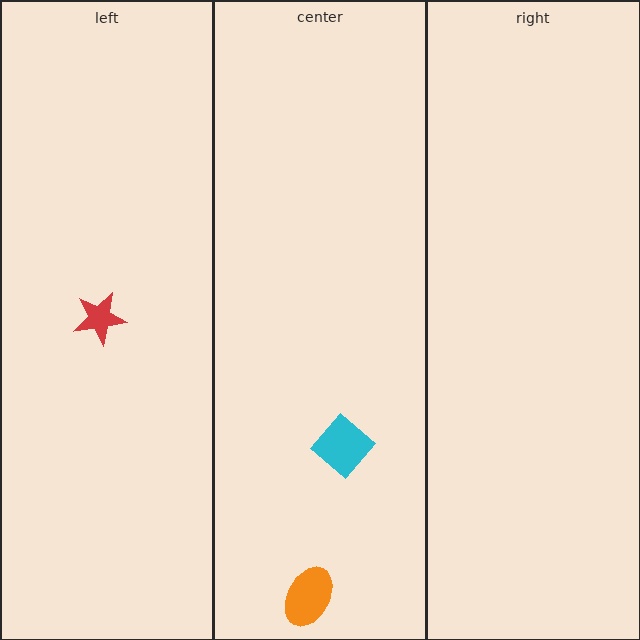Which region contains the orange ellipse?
The center region.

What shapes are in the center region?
The cyan diamond, the orange ellipse.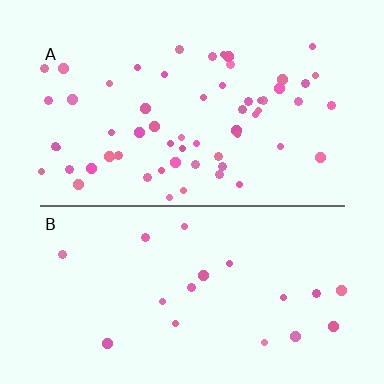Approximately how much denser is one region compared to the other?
Approximately 3.2× — region A over region B.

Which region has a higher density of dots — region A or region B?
A (the top).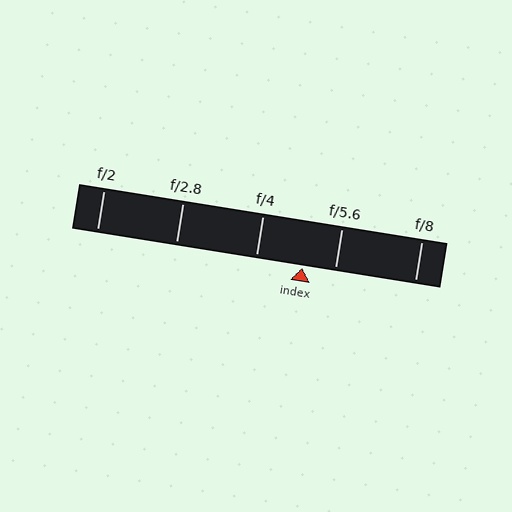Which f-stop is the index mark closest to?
The index mark is closest to f/5.6.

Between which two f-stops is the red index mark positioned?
The index mark is between f/4 and f/5.6.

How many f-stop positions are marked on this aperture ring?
There are 5 f-stop positions marked.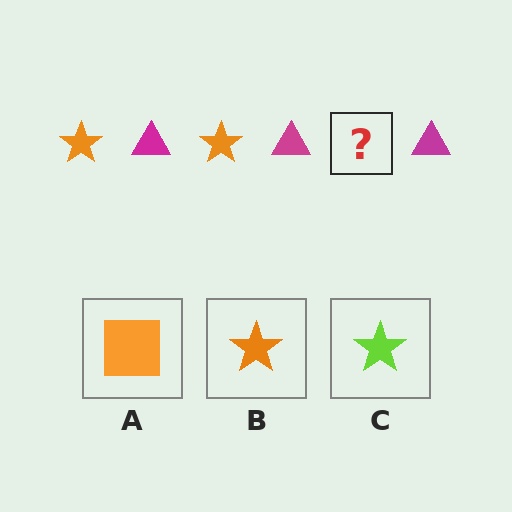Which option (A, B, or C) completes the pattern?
B.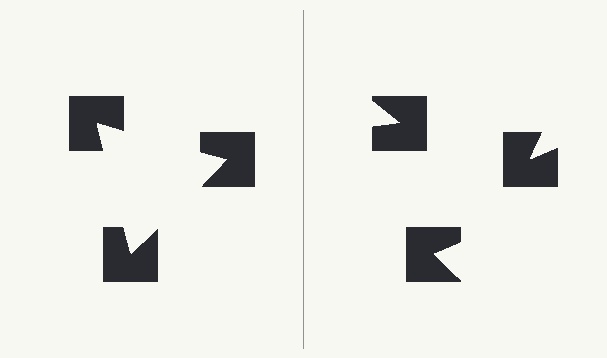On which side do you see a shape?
An illusory triangle appears on the left side. On the right side the wedge cuts are rotated, so no coherent shape forms.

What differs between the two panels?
The notched squares are positioned identically on both sides; only the wedge orientations differ. On the left they align to a triangle; on the right they are misaligned.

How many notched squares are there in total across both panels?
6 — 3 on each side.